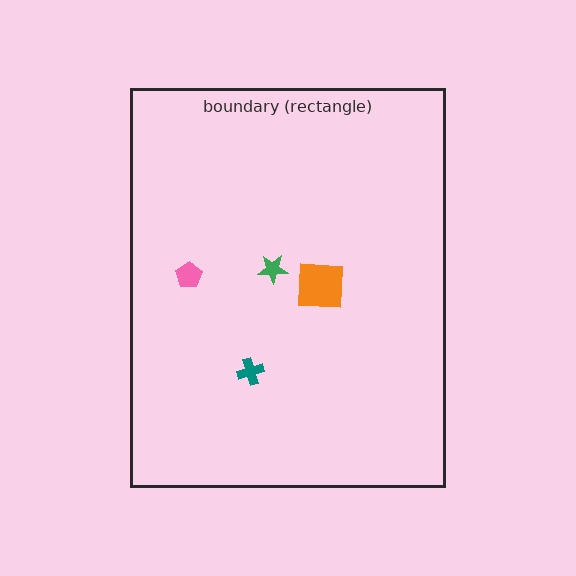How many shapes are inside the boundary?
4 inside, 0 outside.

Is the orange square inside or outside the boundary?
Inside.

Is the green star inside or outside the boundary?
Inside.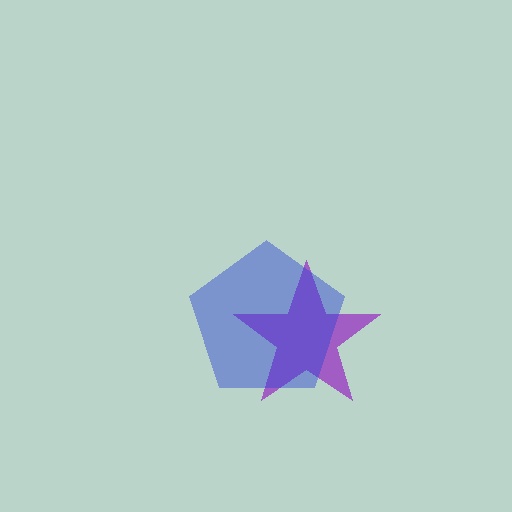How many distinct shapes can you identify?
There are 2 distinct shapes: a purple star, a blue pentagon.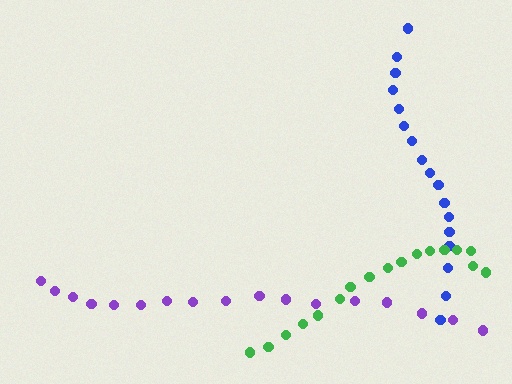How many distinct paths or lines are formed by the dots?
There are 3 distinct paths.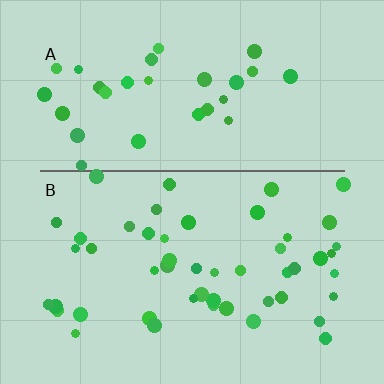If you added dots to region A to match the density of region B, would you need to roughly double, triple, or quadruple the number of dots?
Approximately double.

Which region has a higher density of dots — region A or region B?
B (the bottom).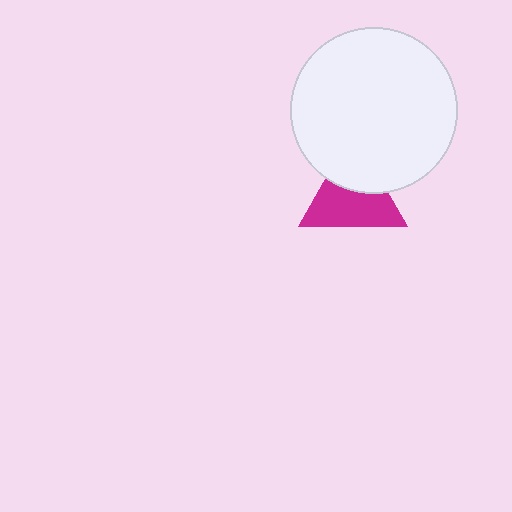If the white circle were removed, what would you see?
You would see the complete magenta triangle.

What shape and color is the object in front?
The object in front is a white circle.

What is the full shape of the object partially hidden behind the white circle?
The partially hidden object is a magenta triangle.